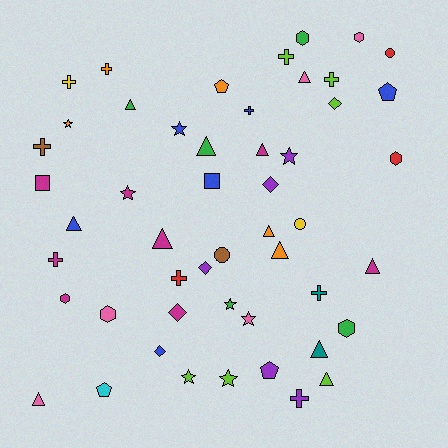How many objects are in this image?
There are 50 objects.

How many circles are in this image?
There are 3 circles.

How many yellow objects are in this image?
There are 2 yellow objects.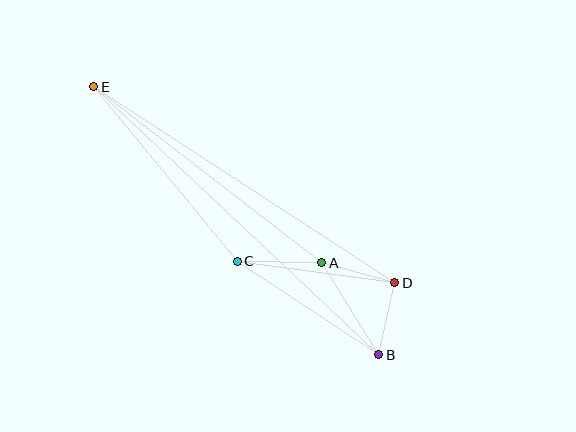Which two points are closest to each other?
Points B and D are closest to each other.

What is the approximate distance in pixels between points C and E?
The distance between C and E is approximately 226 pixels.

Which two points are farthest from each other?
Points B and E are farthest from each other.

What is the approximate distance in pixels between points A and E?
The distance between A and E is approximately 288 pixels.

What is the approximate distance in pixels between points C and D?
The distance between C and D is approximately 159 pixels.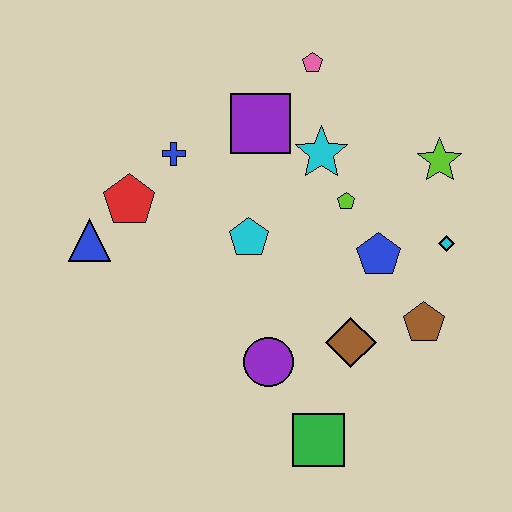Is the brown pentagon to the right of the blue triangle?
Yes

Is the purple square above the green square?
Yes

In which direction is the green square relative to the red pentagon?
The green square is below the red pentagon.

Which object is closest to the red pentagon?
The blue triangle is closest to the red pentagon.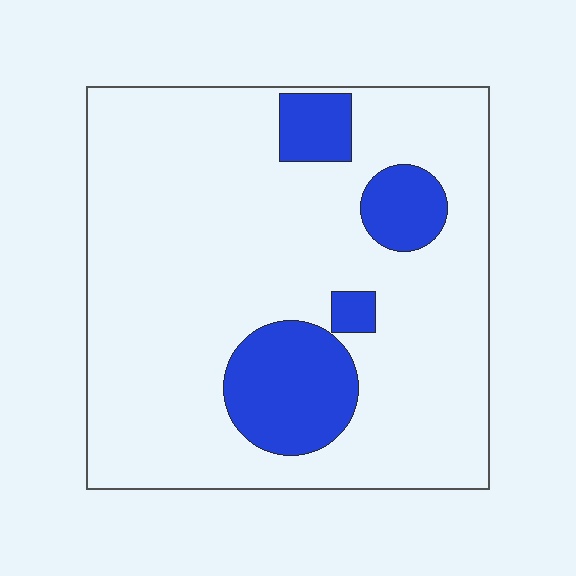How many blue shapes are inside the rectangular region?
4.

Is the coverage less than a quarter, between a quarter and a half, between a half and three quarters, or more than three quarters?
Less than a quarter.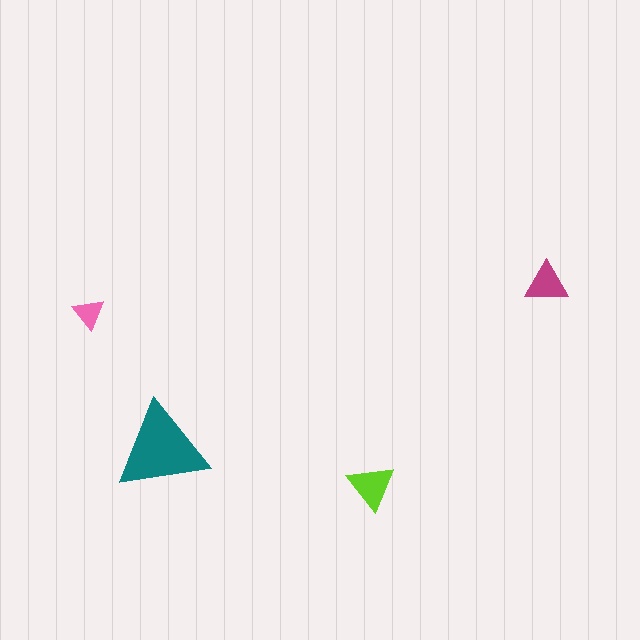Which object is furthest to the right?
The magenta triangle is rightmost.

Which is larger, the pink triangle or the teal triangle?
The teal one.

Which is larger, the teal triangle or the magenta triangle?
The teal one.